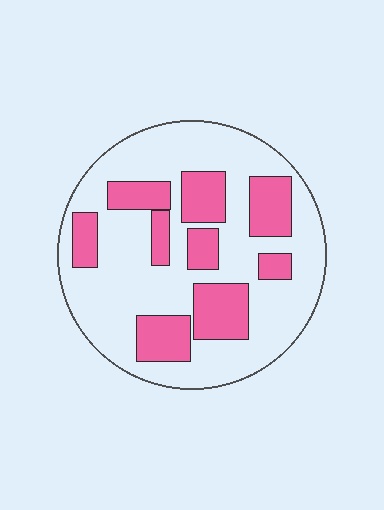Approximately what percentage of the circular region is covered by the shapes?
Approximately 30%.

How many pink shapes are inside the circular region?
9.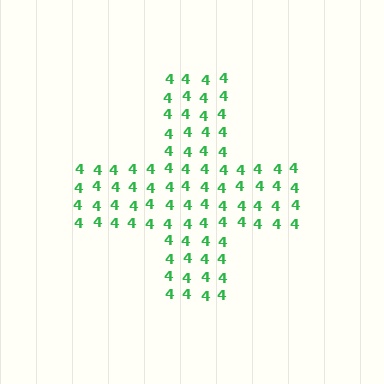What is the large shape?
The large shape is a cross.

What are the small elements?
The small elements are digit 4's.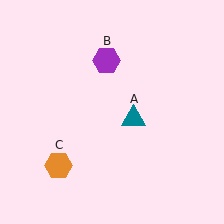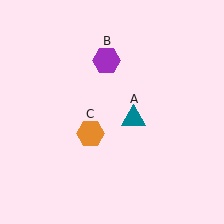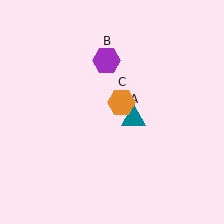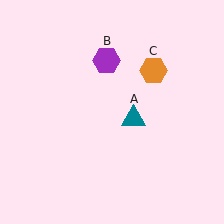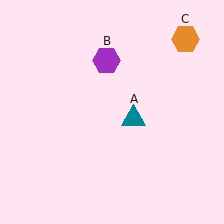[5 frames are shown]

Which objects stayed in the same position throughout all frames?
Teal triangle (object A) and purple hexagon (object B) remained stationary.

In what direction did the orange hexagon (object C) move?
The orange hexagon (object C) moved up and to the right.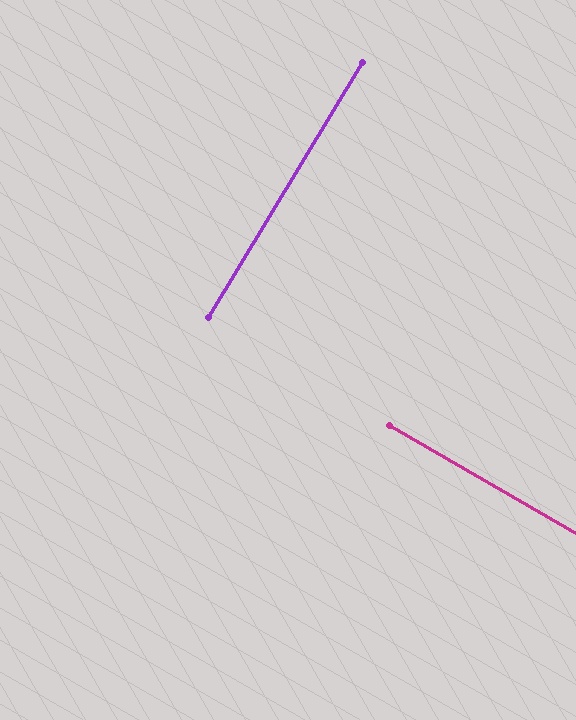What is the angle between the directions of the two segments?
Approximately 89 degrees.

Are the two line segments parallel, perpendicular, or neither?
Perpendicular — they meet at approximately 89°.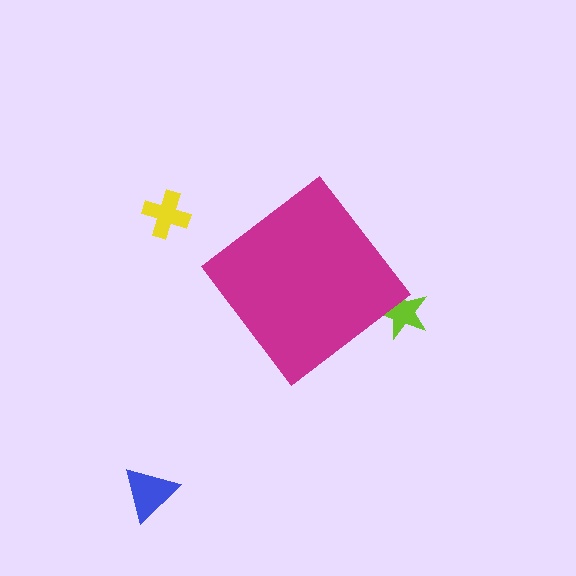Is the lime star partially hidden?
Yes, the lime star is partially hidden behind the magenta diamond.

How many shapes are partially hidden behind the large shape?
1 shape is partially hidden.